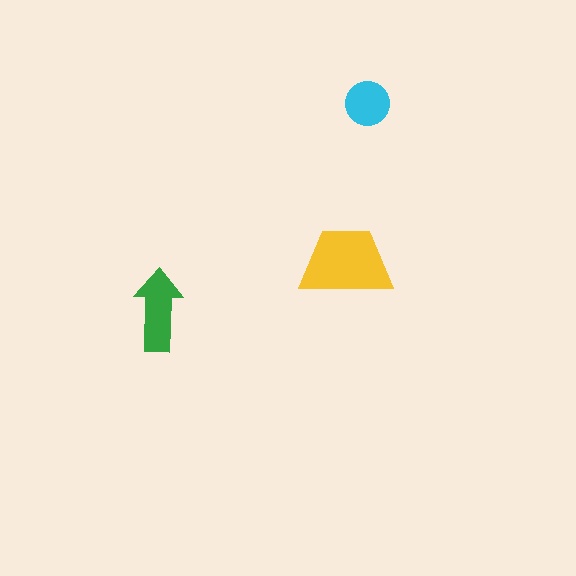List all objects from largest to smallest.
The yellow trapezoid, the green arrow, the cyan circle.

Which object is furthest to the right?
The cyan circle is rightmost.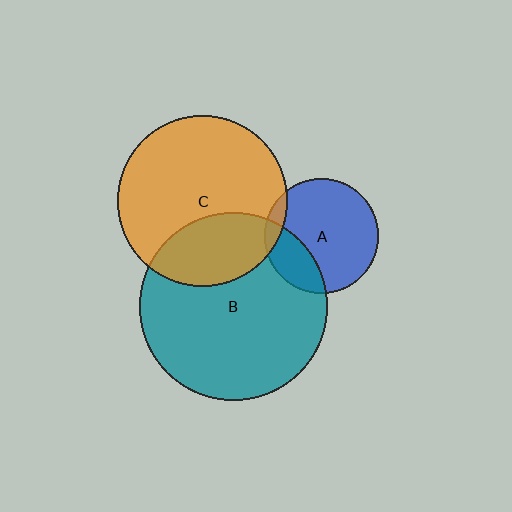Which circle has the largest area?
Circle B (teal).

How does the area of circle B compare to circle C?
Approximately 1.2 times.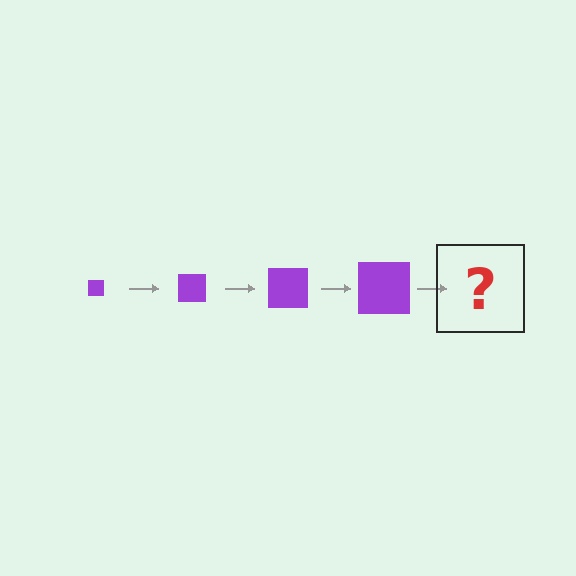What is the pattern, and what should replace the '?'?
The pattern is that the square gets progressively larger each step. The '?' should be a purple square, larger than the previous one.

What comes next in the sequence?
The next element should be a purple square, larger than the previous one.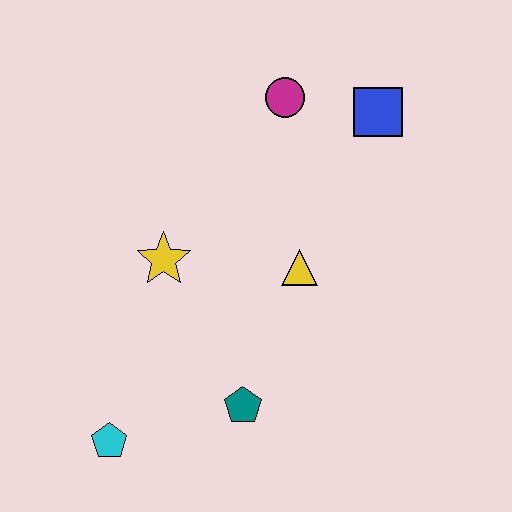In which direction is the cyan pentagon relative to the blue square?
The cyan pentagon is below the blue square.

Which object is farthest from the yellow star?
The blue square is farthest from the yellow star.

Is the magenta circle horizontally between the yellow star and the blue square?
Yes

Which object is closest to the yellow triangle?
The yellow star is closest to the yellow triangle.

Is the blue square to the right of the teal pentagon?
Yes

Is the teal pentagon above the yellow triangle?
No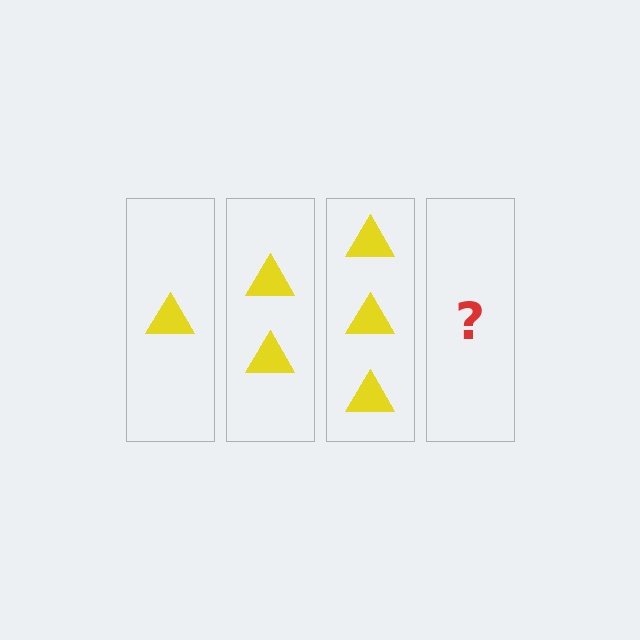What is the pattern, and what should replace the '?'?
The pattern is that each step adds one more triangle. The '?' should be 4 triangles.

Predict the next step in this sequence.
The next step is 4 triangles.